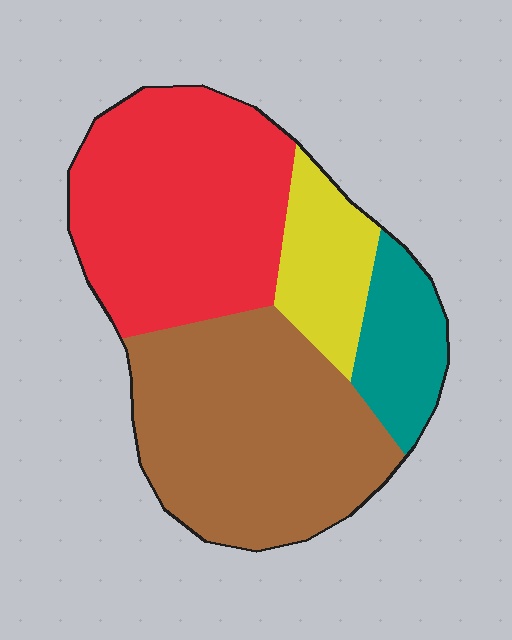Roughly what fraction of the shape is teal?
Teal takes up about one eighth (1/8) of the shape.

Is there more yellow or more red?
Red.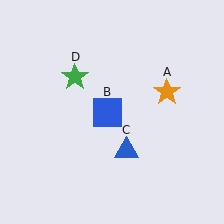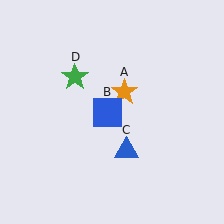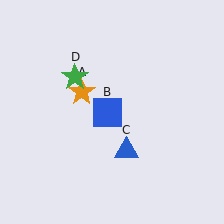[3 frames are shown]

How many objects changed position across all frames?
1 object changed position: orange star (object A).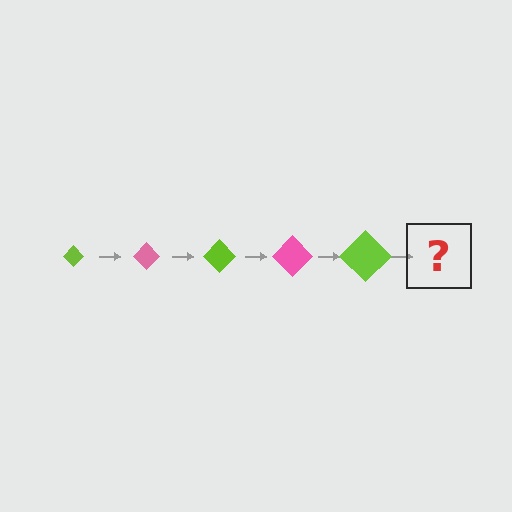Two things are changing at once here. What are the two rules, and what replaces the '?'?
The two rules are that the diamond grows larger each step and the color cycles through lime and pink. The '?' should be a pink diamond, larger than the previous one.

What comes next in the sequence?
The next element should be a pink diamond, larger than the previous one.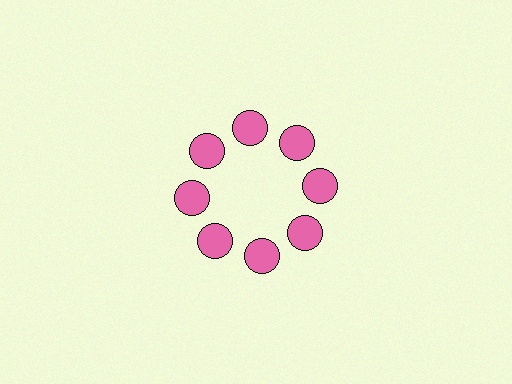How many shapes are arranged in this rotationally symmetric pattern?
There are 8 shapes, arranged in 8 groups of 1.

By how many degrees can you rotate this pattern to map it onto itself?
The pattern maps onto itself every 45 degrees of rotation.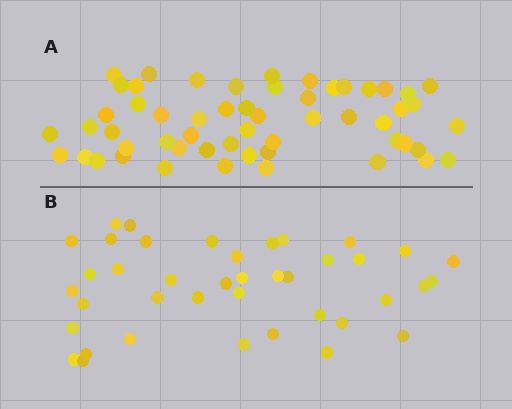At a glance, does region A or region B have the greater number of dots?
Region A (the top region) has more dots.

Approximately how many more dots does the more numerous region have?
Region A has approximately 15 more dots than region B.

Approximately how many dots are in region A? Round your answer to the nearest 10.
About 60 dots. (The exact count is 55, which rounds to 60.)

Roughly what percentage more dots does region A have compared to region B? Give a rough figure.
About 40% more.